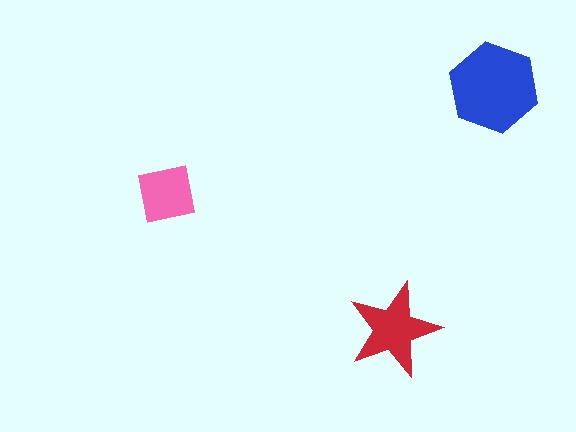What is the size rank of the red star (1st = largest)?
2nd.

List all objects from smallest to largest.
The pink square, the red star, the blue hexagon.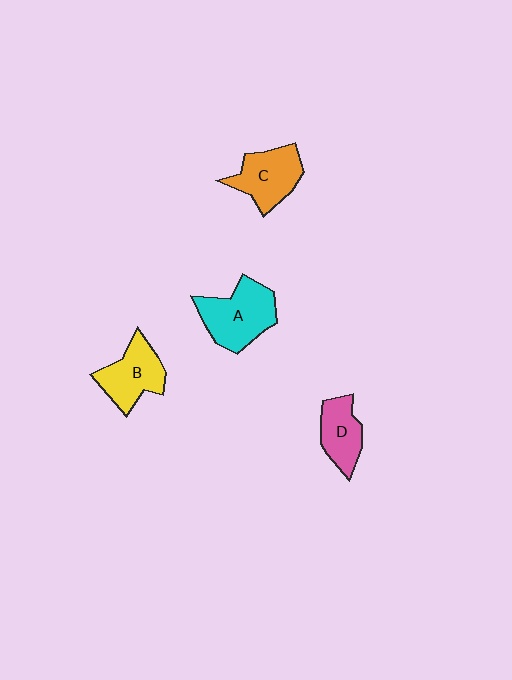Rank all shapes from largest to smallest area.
From largest to smallest: A (cyan), C (orange), B (yellow), D (pink).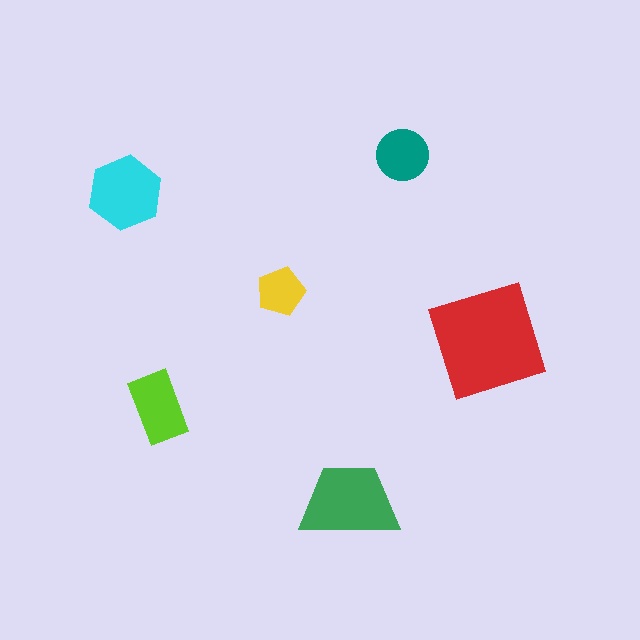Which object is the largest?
The red square.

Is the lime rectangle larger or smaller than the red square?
Smaller.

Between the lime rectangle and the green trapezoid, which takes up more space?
The green trapezoid.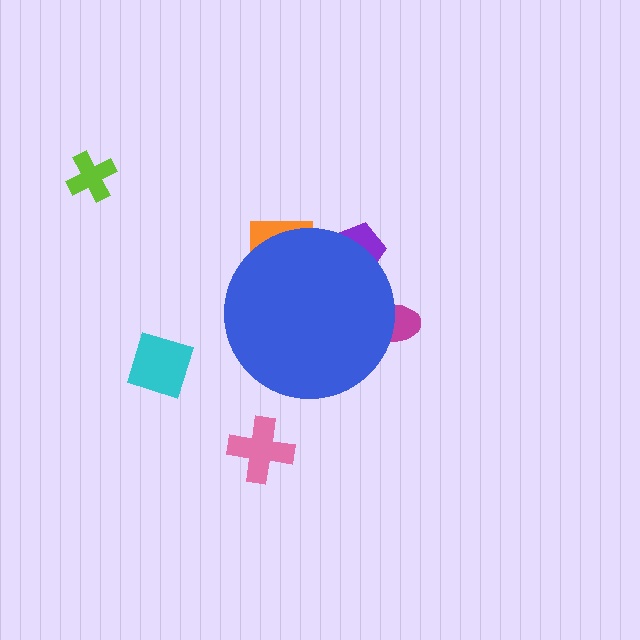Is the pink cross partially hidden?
No, the pink cross is fully visible.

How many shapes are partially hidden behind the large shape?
3 shapes are partially hidden.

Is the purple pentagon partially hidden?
Yes, the purple pentagon is partially hidden behind the blue circle.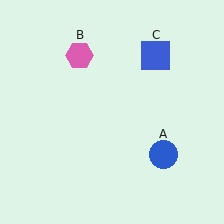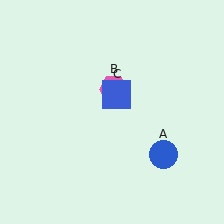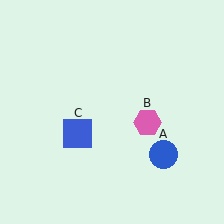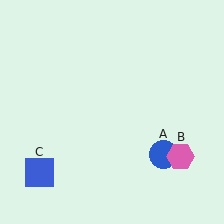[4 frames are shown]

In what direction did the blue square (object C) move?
The blue square (object C) moved down and to the left.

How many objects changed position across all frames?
2 objects changed position: pink hexagon (object B), blue square (object C).